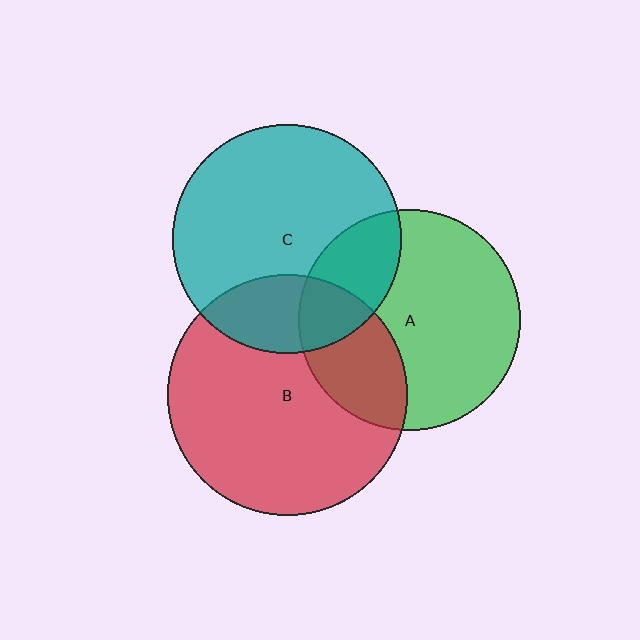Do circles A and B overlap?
Yes.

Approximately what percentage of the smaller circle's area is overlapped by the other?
Approximately 30%.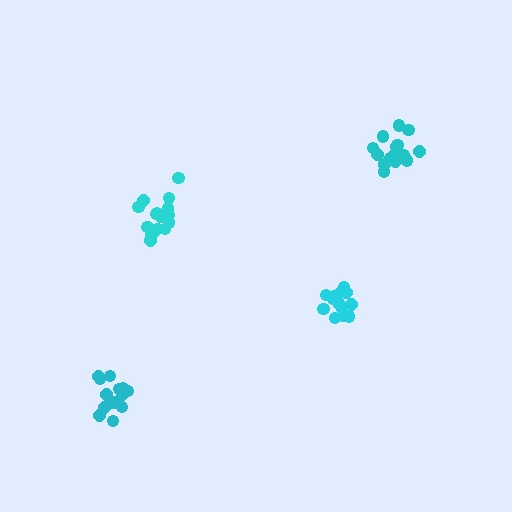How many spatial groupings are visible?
There are 4 spatial groupings.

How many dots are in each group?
Group 1: 16 dots, Group 2: 16 dots, Group 3: 14 dots, Group 4: 16 dots (62 total).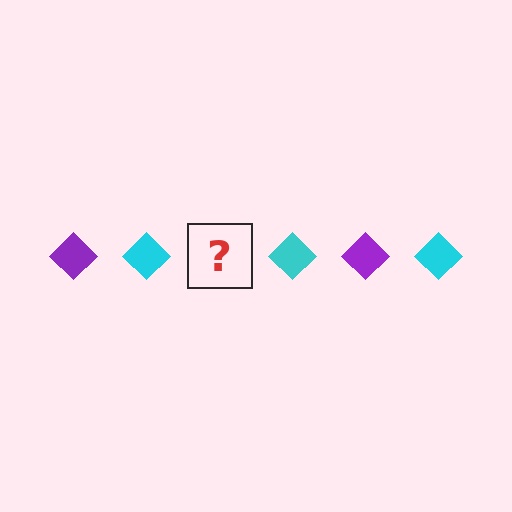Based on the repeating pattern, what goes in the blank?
The blank should be a purple diamond.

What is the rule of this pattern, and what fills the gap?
The rule is that the pattern cycles through purple, cyan diamonds. The gap should be filled with a purple diamond.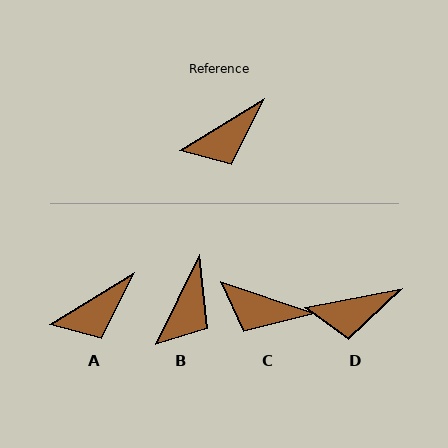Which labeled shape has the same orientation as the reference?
A.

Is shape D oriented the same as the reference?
No, it is off by about 20 degrees.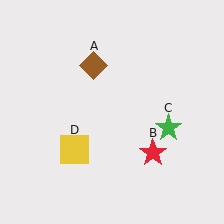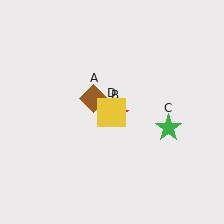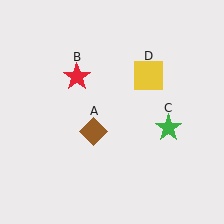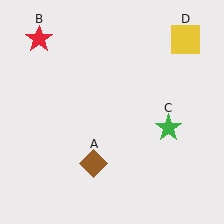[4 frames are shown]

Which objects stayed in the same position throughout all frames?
Green star (object C) remained stationary.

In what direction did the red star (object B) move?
The red star (object B) moved up and to the left.